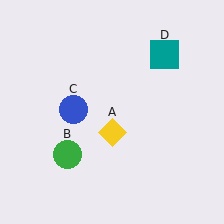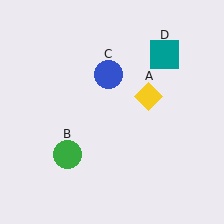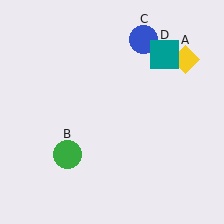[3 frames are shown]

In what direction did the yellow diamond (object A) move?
The yellow diamond (object A) moved up and to the right.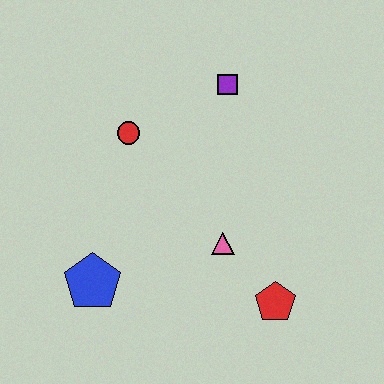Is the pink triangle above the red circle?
No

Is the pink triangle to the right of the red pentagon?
No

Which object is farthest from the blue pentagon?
The purple square is farthest from the blue pentagon.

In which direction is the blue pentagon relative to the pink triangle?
The blue pentagon is to the left of the pink triangle.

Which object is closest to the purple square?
The red circle is closest to the purple square.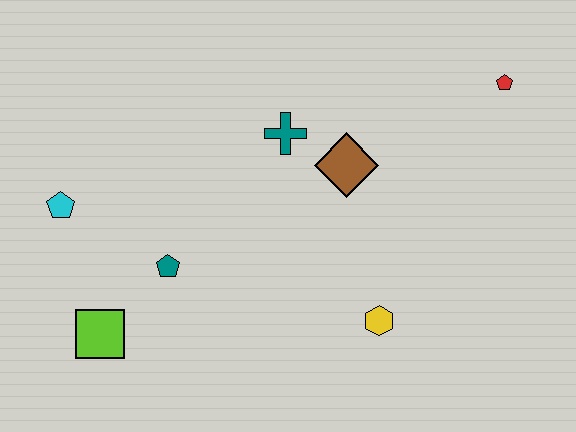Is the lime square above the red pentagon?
No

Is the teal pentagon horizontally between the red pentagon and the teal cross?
No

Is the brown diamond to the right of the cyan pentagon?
Yes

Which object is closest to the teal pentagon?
The lime square is closest to the teal pentagon.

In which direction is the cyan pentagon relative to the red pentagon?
The cyan pentagon is to the left of the red pentagon.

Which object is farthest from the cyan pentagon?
The red pentagon is farthest from the cyan pentagon.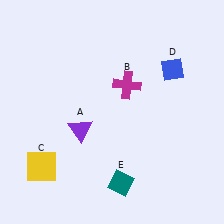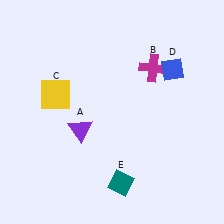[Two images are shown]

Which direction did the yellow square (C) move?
The yellow square (C) moved up.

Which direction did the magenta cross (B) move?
The magenta cross (B) moved right.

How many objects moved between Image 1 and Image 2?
2 objects moved between the two images.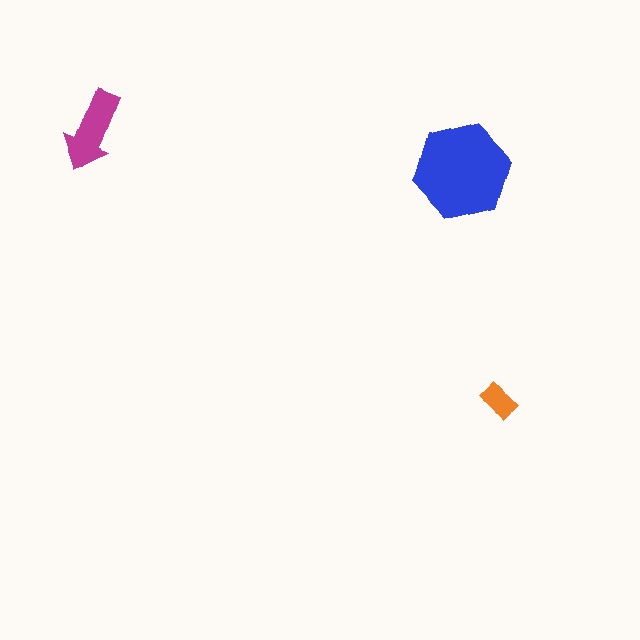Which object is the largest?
The blue hexagon.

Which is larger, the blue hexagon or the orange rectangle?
The blue hexagon.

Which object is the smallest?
The orange rectangle.